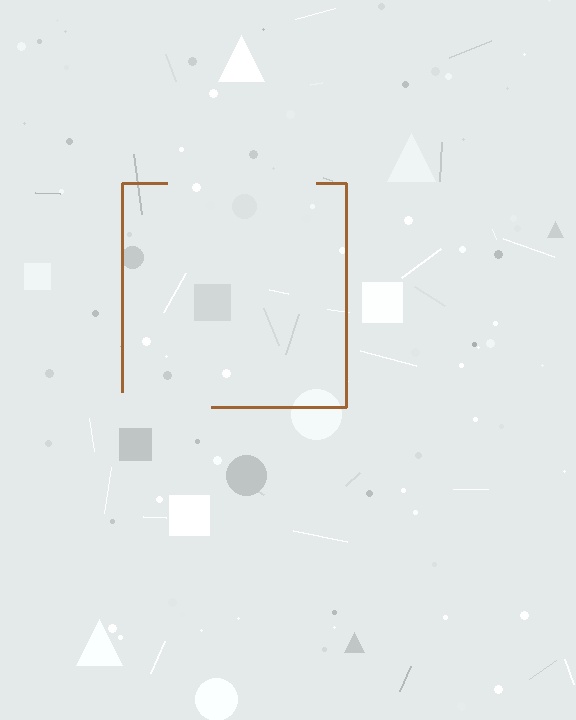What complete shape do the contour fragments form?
The contour fragments form a square.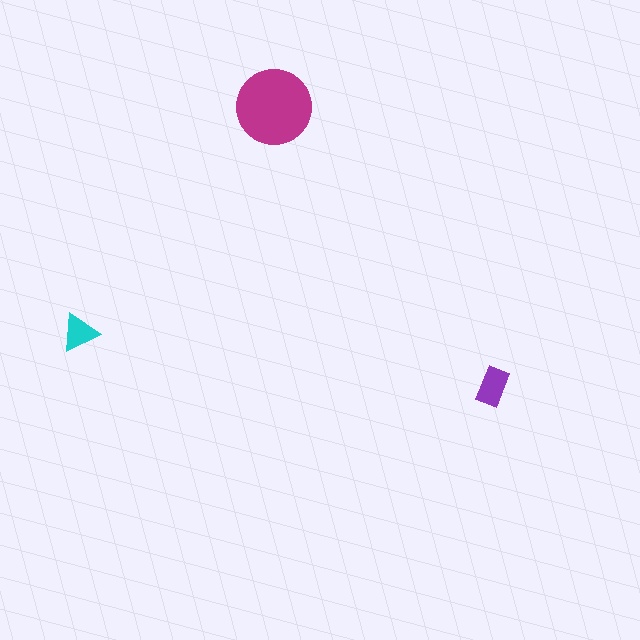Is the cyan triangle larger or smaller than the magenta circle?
Smaller.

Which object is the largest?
The magenta circle.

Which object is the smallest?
The cyan triangle.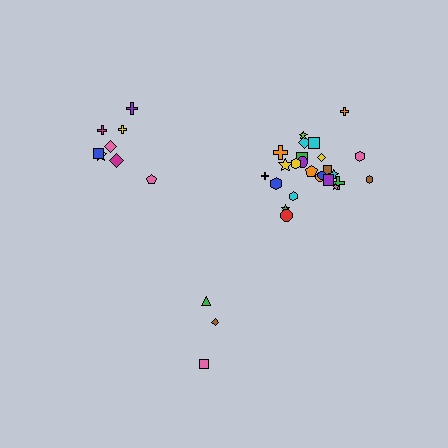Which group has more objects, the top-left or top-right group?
The top-right group.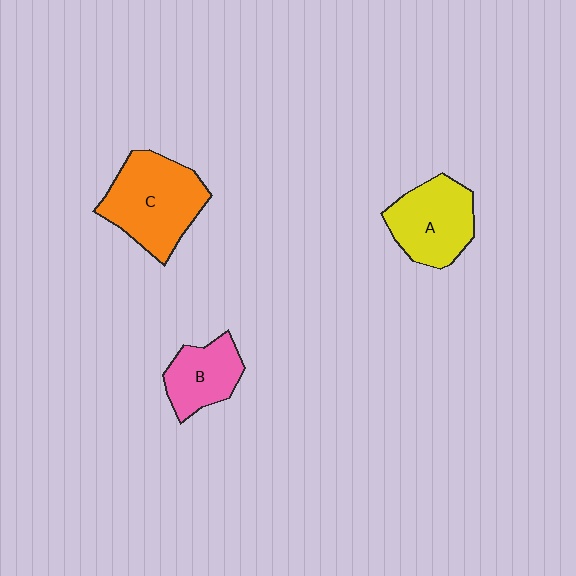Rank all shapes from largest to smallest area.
From largest to smallest: C (orange), A (yellow), B (pink).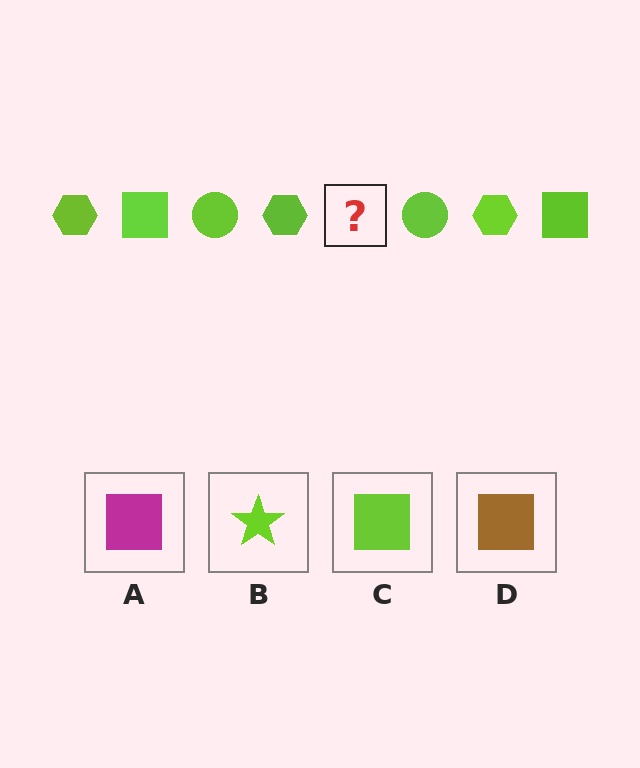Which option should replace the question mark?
Option C.